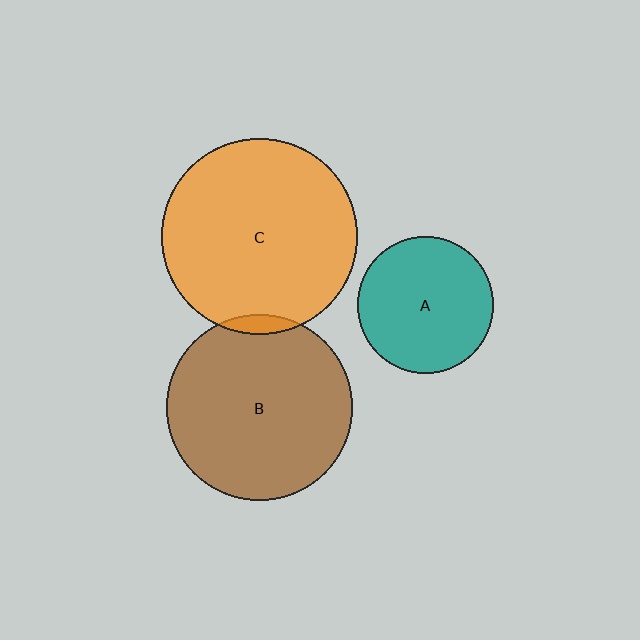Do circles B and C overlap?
Yes.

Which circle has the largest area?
Circle C (orange).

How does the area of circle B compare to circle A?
Approximately 1.8 times.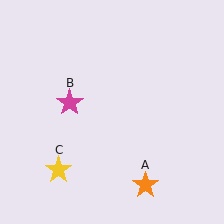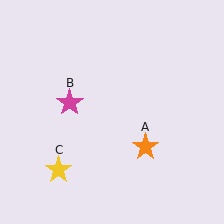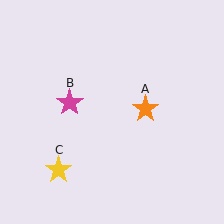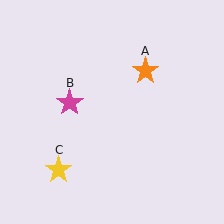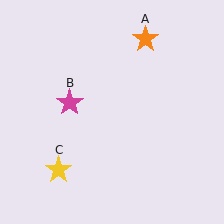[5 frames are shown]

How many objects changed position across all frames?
1 object changed position: orange star (object A).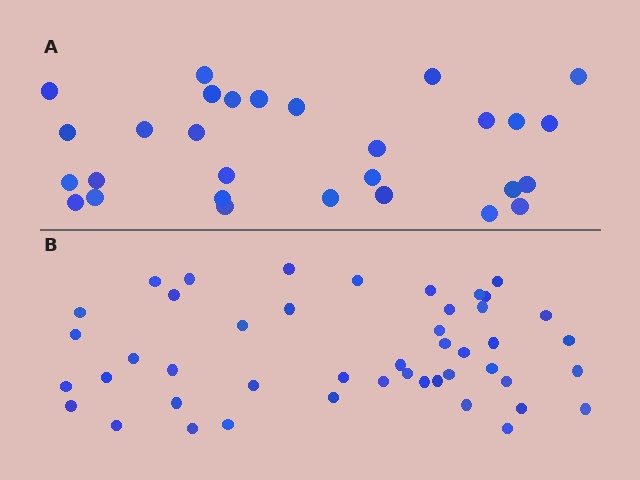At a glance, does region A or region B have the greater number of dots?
Region B (the bottom region) has more dots.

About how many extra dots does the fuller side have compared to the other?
Region B has approximately 15 more dots than region A.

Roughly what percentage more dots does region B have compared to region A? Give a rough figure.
About 60% more.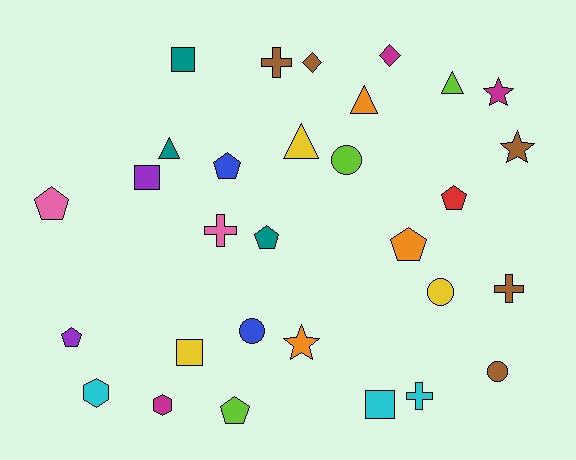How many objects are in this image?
There are 30 objects.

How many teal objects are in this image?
There are 3 teal objects.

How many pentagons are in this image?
There are 7 pentagons.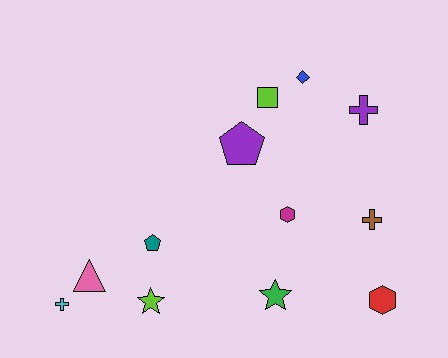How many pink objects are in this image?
There is 1 pink object.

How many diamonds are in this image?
There is 1 diamond.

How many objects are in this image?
There are 12 objects.